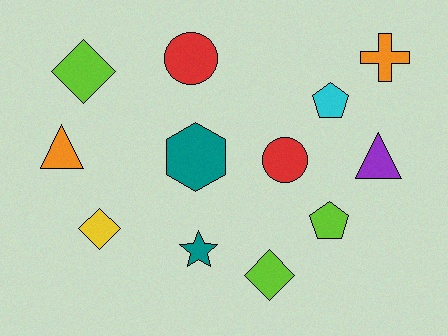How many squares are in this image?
There are no squares.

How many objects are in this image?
There are 12 objects.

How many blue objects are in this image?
There are no blue objects.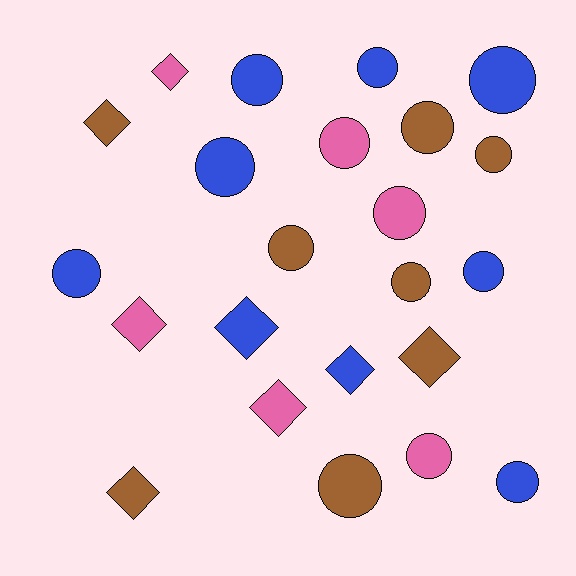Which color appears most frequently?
Blue, with 9 objects.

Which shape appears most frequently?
Circle, with 15 objects.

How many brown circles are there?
There are 5 brown circles.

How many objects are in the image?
There are 23 objects.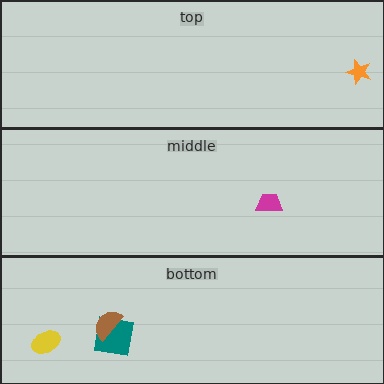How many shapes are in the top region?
1.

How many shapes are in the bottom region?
3.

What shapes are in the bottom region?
The yellow ellipse, the teal square, the brown semicircle.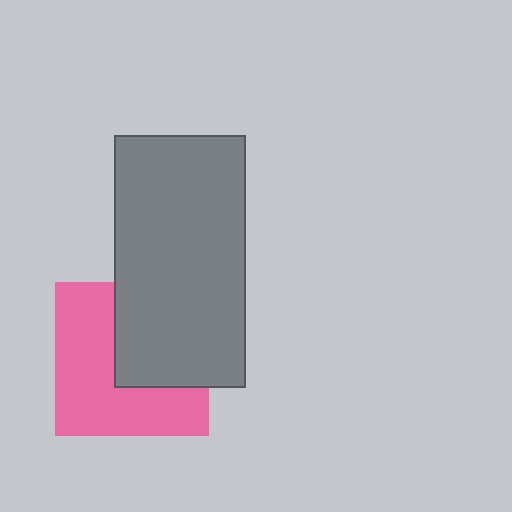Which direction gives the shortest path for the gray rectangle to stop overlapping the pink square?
Moving toward the upper-right gives the shortest separation.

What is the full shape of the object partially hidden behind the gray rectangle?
The partially hidden object is a pink square.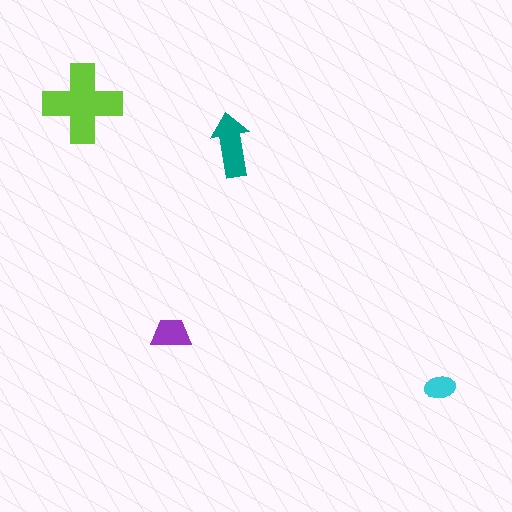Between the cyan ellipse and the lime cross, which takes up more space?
The lime cross.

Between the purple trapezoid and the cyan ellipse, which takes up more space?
The purple trapezoid.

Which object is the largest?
The lime cross.